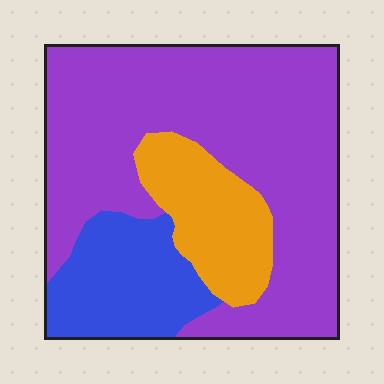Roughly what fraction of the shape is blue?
Blue covers around 20% of the shape.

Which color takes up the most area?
Purple, at roughly 65%.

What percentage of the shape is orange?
Orange covers roughly 15% of the shape.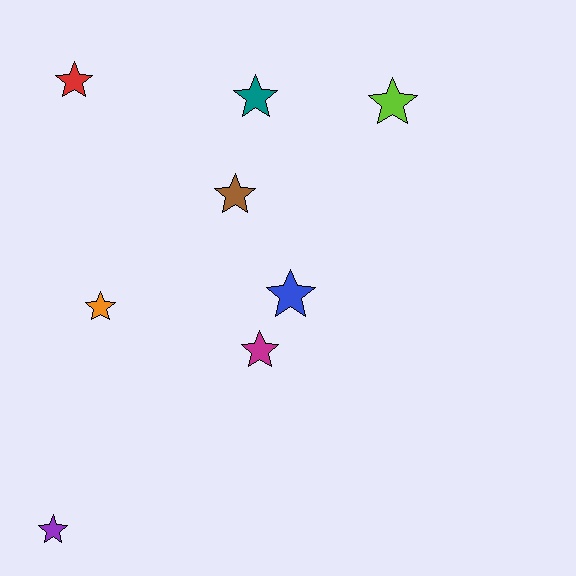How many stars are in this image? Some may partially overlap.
There are 8 stars.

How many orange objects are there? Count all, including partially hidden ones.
There is 1 orange object.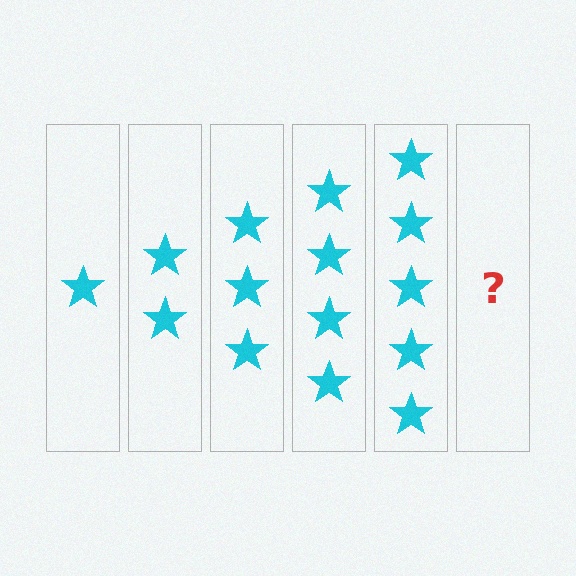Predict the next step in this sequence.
The next step is 6 stars.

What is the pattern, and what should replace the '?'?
The pattern is that each step adds one more star. The '?' should be 6 stars.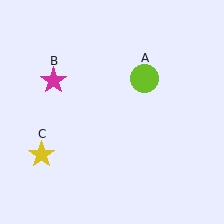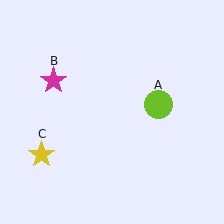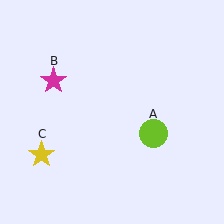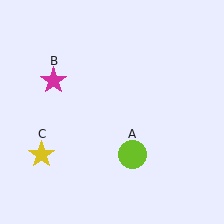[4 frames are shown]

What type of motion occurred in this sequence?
The lime circle (object A) rotated clockwise around the center of the scene.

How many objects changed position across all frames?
1 object changed position: lime circle (object A).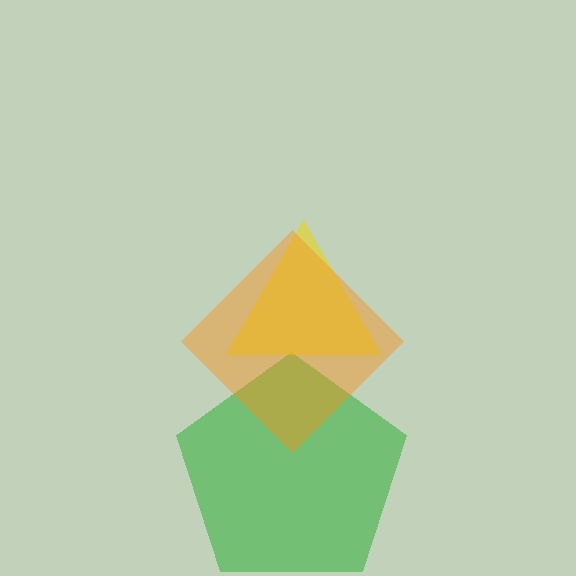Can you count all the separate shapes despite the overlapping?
Yes, there are 3 separate shapes.